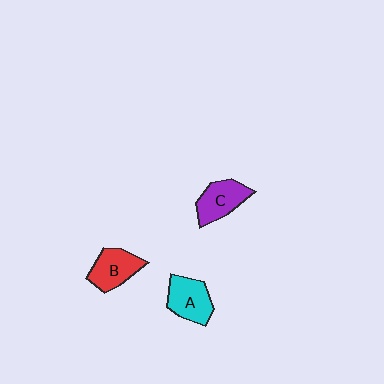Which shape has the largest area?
Shape A (cyan).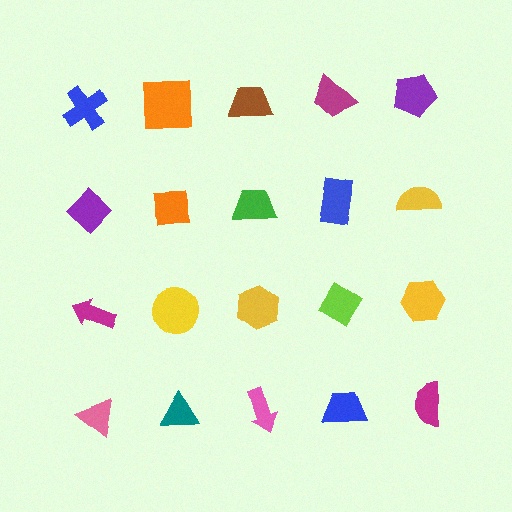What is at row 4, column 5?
A magenta semicircle.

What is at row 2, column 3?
A green trapezoid.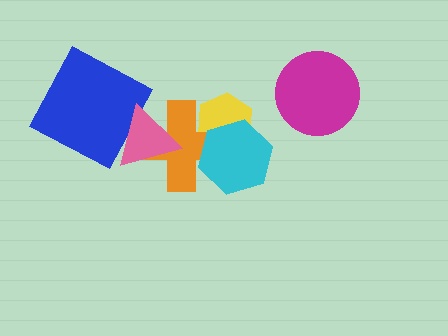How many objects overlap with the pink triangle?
2 objects overlap with the pink triangle.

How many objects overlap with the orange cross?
3 objects overlap with the orange cross.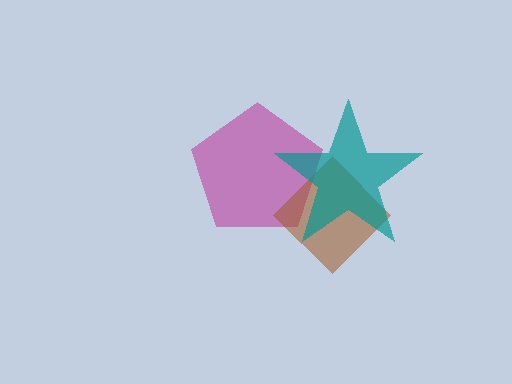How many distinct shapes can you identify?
There are 3 distinct shapes: a magenta pentagon, a brown diamond, a teal star.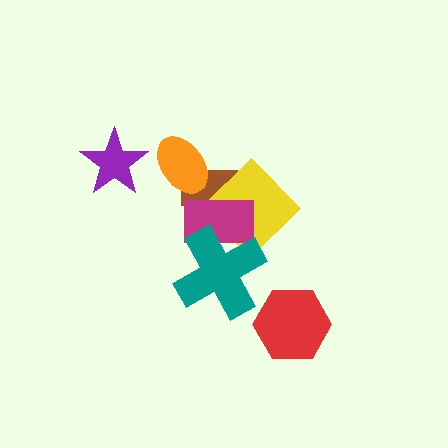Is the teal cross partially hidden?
No, no other shape covers it.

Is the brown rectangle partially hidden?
Yes, it is partially covered by another shape.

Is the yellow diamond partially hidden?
Yes, it is partially covered by another shape.